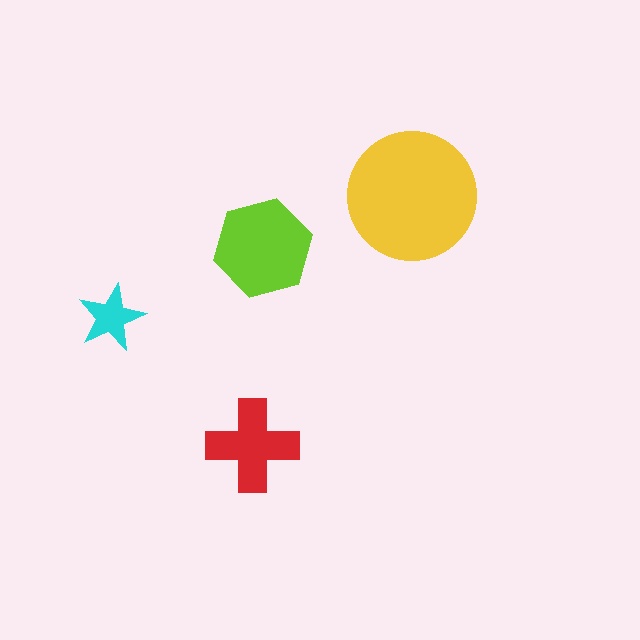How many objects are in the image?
There are 4 objects in the image.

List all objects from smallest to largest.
The cyan star, the red cross, the lime hexagon, the yellow circle.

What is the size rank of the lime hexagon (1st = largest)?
2nd.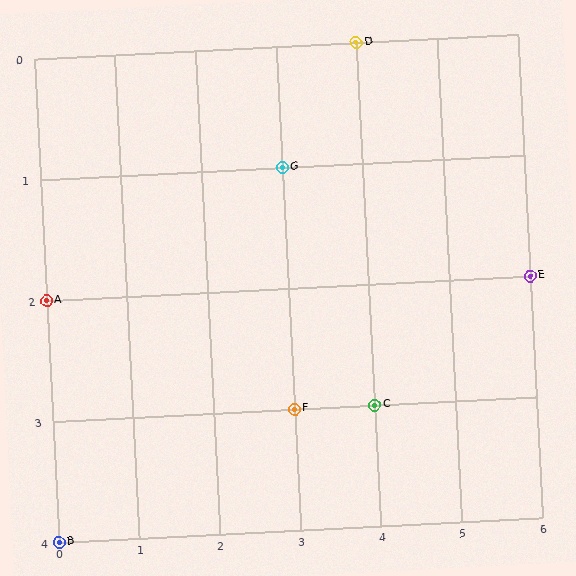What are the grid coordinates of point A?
Point A is at grid coordinates (0, 2).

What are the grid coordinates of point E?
Point E is at grid coordinates (6, 2).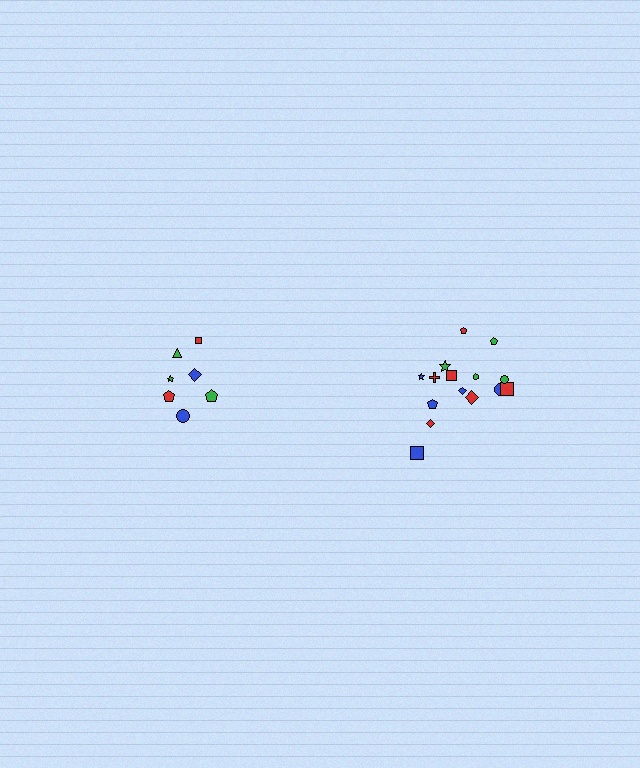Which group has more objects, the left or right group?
The right group.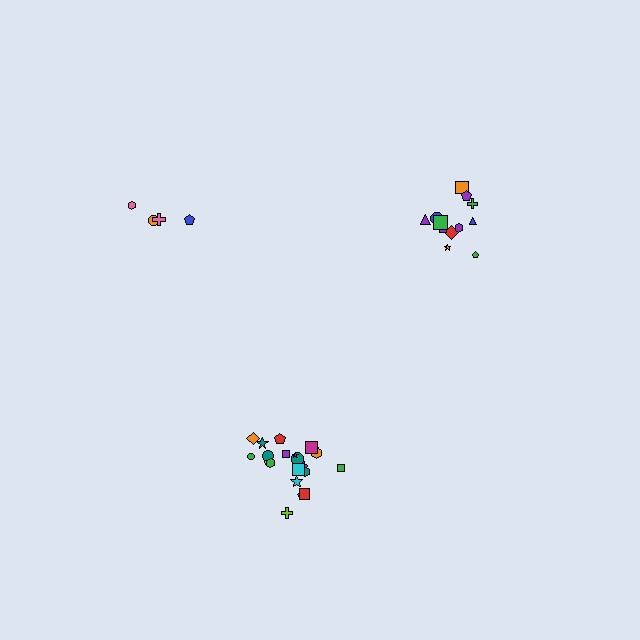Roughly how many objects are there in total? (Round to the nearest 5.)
Roughly 40 objects in total.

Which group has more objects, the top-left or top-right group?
The top-right group.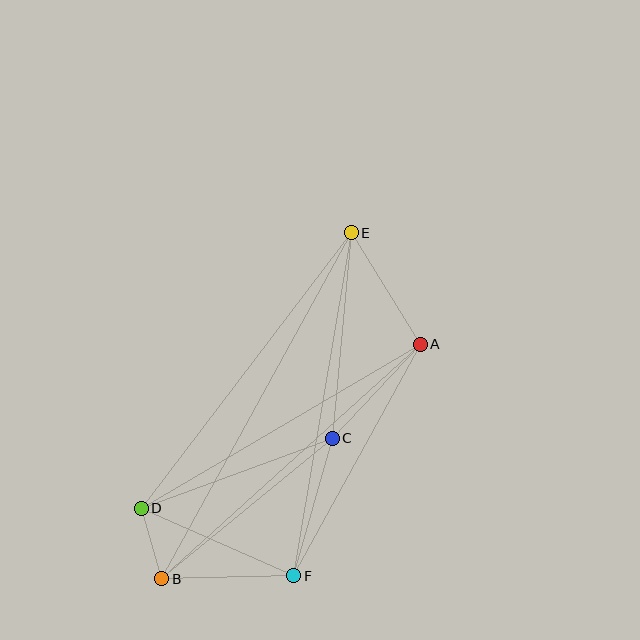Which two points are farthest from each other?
Points B and E are farthest from each other.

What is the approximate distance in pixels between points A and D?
The distance between A and D is approximately 324 pixels.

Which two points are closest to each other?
Points B and D are closest to each other.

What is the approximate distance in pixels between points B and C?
The distance between B and C is approximately 221 pixels.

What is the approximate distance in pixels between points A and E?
The distance between A and E is approximately 131 pixels.